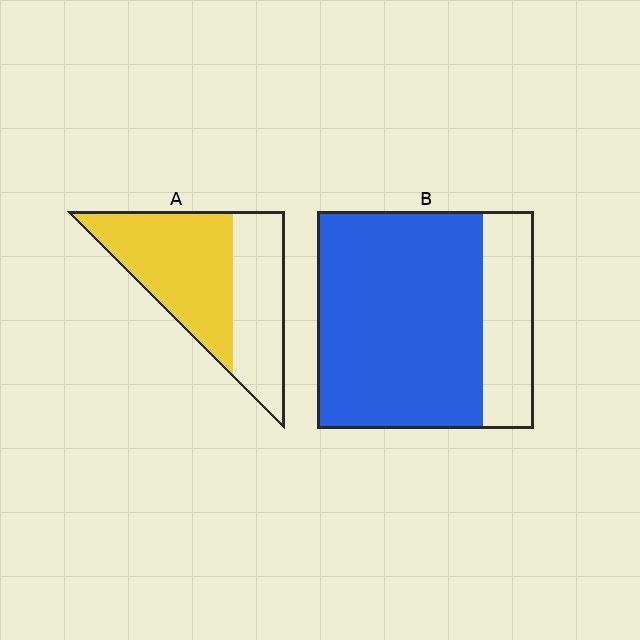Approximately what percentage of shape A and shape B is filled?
A is approximately 60% and B is approximately 75%.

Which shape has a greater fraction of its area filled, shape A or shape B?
Shape B.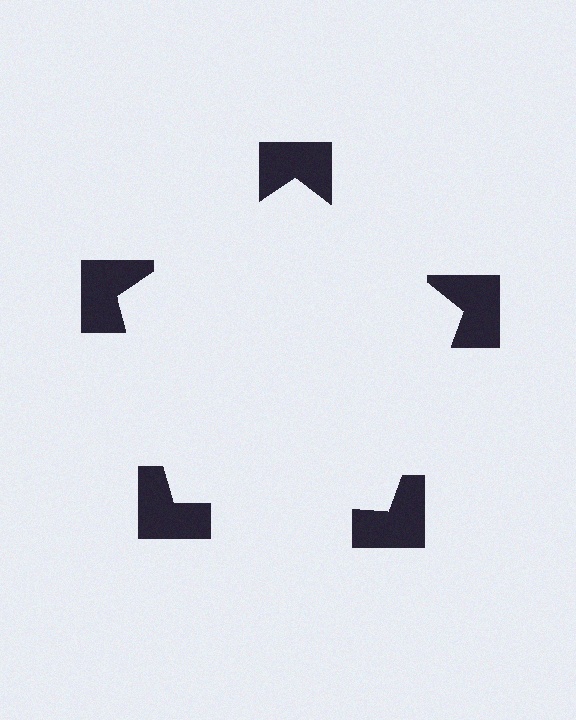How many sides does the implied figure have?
5 sides.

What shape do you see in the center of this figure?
An illusory pentagon — its edges are inferred from the aligned wedge cuts in the notched squares, not physically drawn.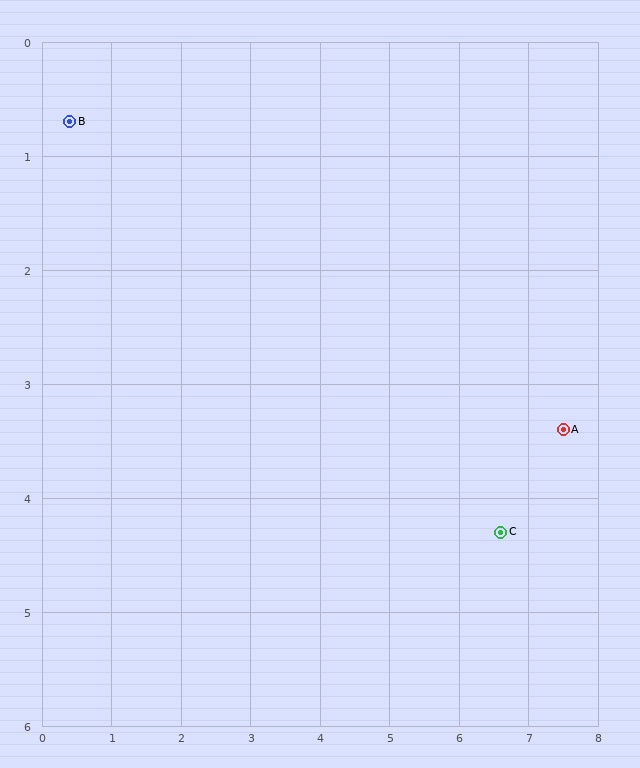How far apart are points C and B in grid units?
Points C and B are about 7.2 grid units apart.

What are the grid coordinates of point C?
Point C is at approximately (6.6, 4.3).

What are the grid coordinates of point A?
Point A is at approximately (7.5, 3.4).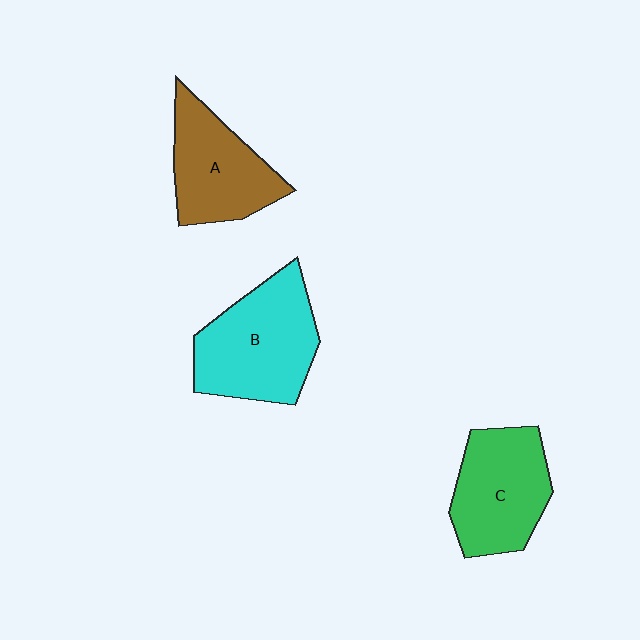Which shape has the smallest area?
Shape A (brown).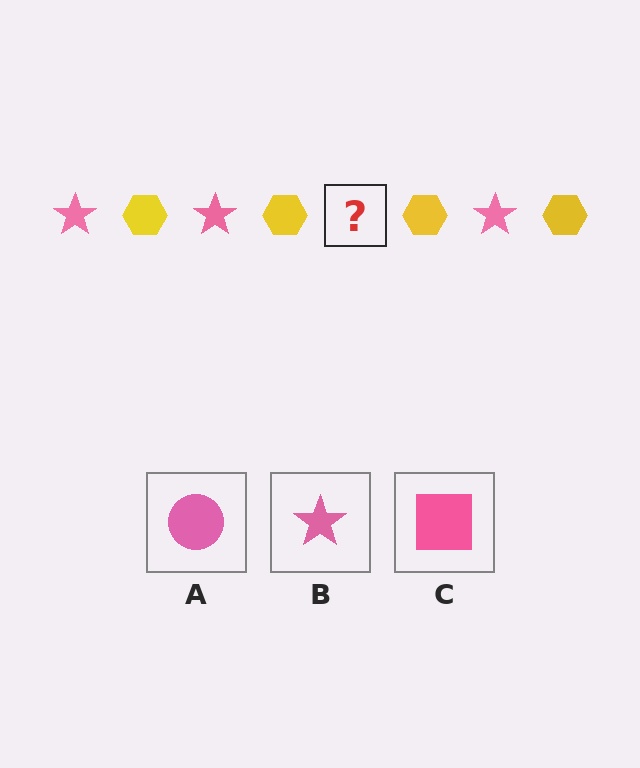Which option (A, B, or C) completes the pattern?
B.